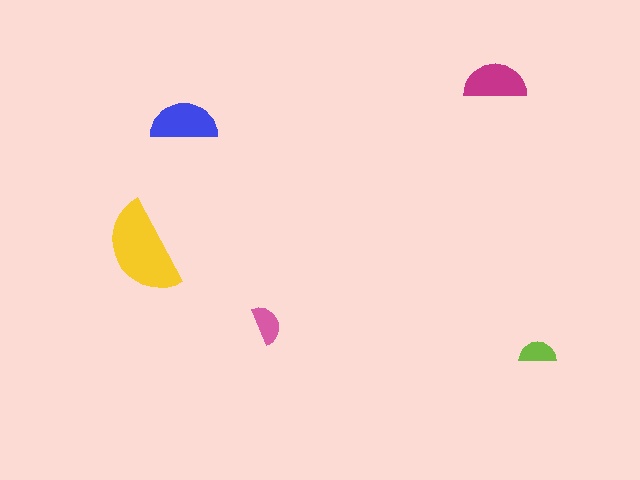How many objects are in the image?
There are 5 objects in the image.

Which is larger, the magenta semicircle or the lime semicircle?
The magenta one.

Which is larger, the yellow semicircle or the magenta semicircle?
The yellow one.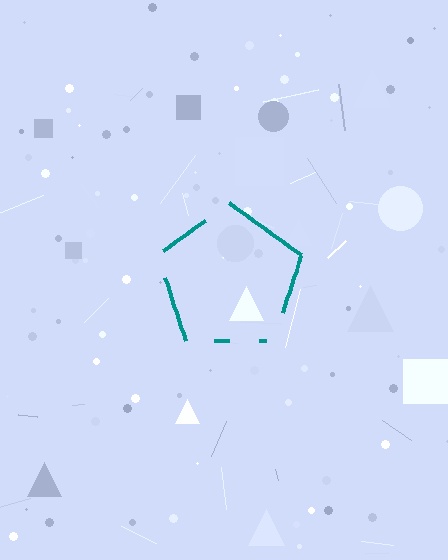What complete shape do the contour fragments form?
The contour fragments form a pentagon.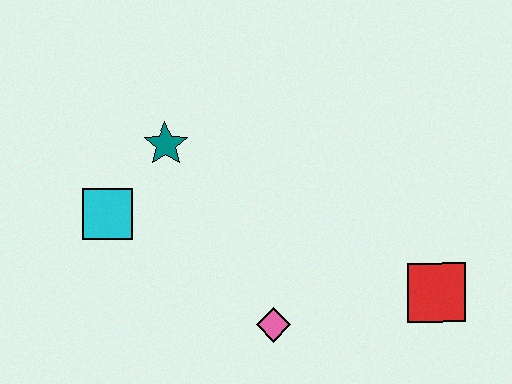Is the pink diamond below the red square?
Yes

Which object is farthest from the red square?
The cyan square is farthest from the red square.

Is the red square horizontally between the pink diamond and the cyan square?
No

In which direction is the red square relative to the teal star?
The red square is to the right of the teal star.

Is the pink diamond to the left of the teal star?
No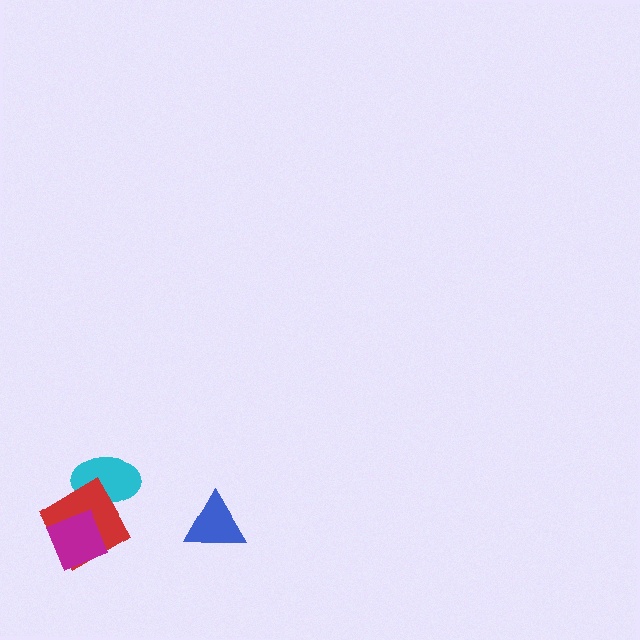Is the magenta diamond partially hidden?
No, no other shape covers it.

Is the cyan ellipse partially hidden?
Yes, it is partially covered by another shape.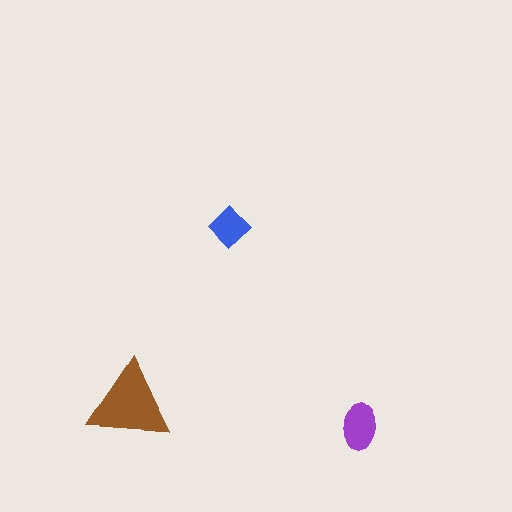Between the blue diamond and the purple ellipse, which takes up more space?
The purple ellipse.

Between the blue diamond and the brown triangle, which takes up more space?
The brown triangle.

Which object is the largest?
The brown triangle.